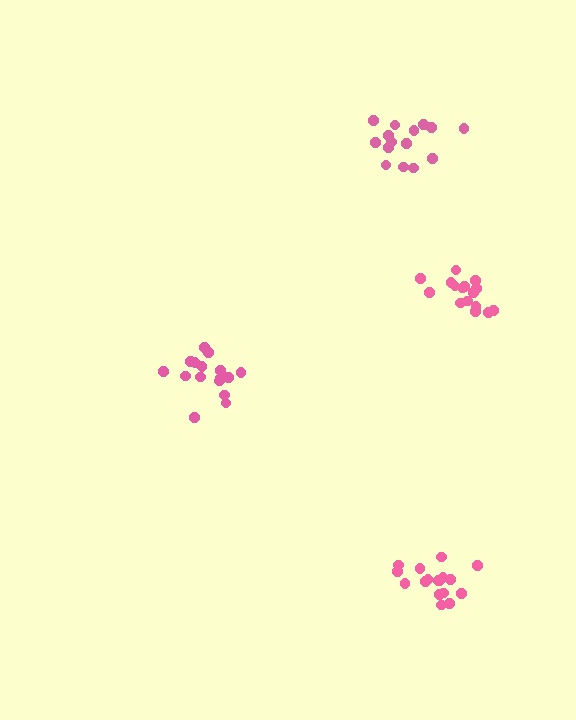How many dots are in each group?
Group 1: 16 dots, Group 2: 17 dots, Group 3: 17 dots, Group 4: 15 dots (65 total).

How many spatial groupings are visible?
There are 4 spatial groupings.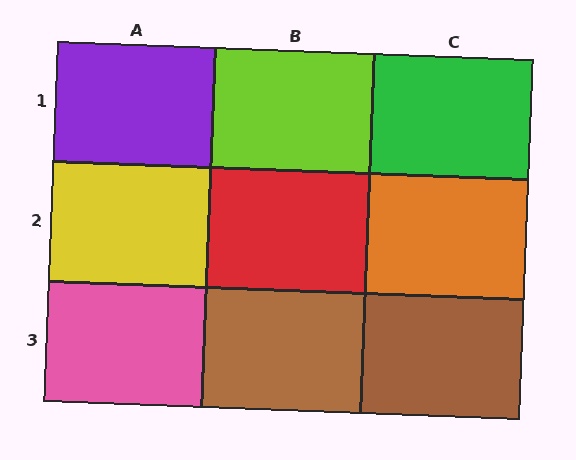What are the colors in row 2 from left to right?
Yellow, red, orange.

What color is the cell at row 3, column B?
Brown.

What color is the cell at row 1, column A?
Purple.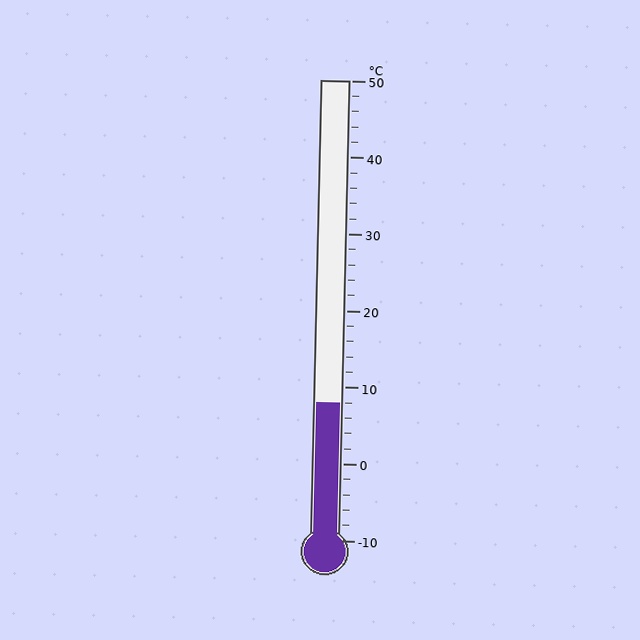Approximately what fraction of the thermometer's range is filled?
The thermometer is filled to approximately 30% of its range.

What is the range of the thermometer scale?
The thermometer scale ranges from -10°C to 50°C.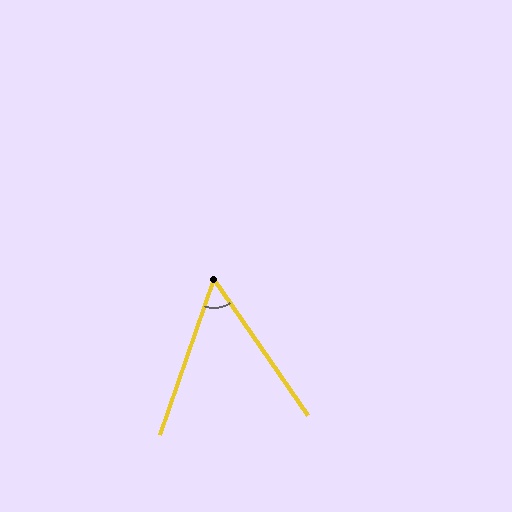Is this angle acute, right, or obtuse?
It is acute.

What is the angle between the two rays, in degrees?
Approximately 54 degrees.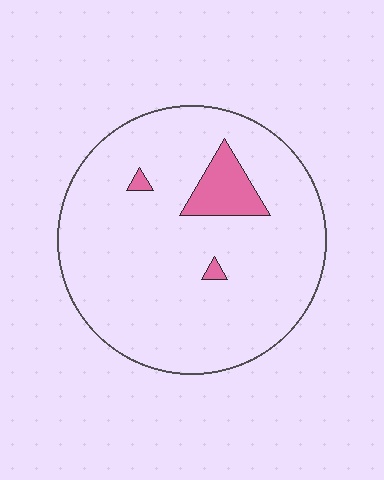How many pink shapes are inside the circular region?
3.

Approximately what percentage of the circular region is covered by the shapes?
Approximately 10%.